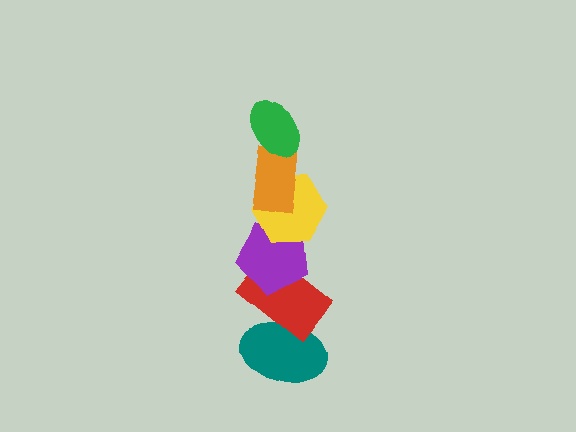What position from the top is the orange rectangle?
The orange rectangle is 2nd from the top.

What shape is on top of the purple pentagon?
The yellow hexagon is on top of the purple pentagon.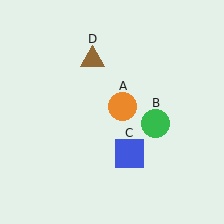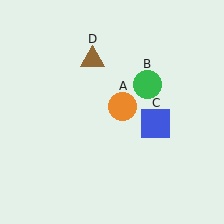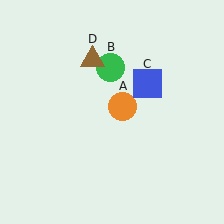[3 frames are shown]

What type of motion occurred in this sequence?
The green circle (object B), blue square (object C) rotated counterclockwise around the center of the scene.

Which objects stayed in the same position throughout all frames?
Orange circle (object A) and brown triangle (object D) remained stationary.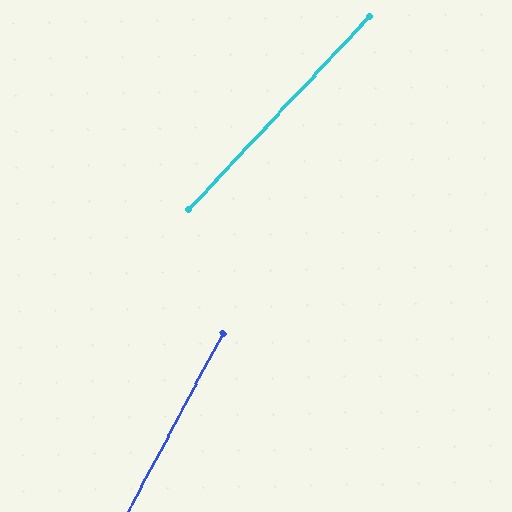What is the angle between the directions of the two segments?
Approximately 15 degrees.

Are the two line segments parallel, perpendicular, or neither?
Neither parallel nor perpendicular — they differ by about 15°.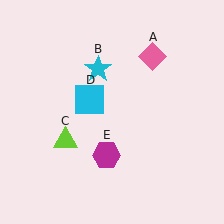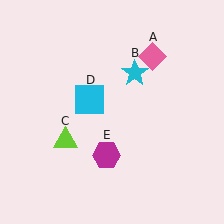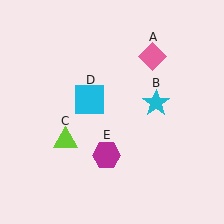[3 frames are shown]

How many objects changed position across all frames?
1 object changed position: cyan star (object B).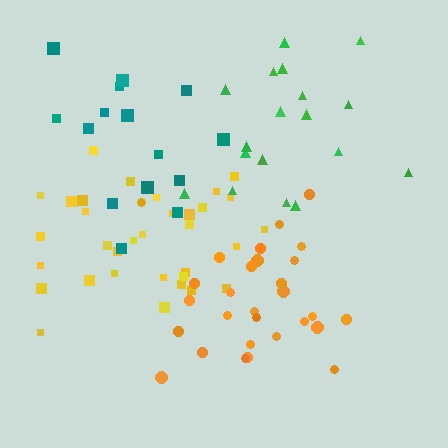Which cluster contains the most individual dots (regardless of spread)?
Yellow (33).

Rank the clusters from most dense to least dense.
orange, yellow, teal, green.